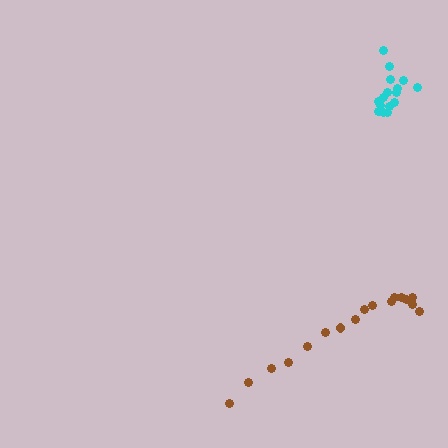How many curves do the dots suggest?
There are 2 distinct paths.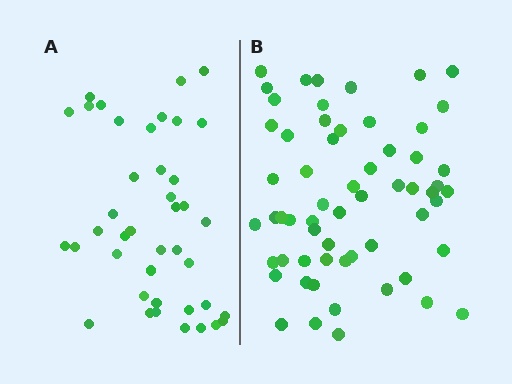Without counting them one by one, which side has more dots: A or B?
Region B (the right region) has more dots.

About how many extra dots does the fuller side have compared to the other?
Region B has approximately 20 more dots than region A.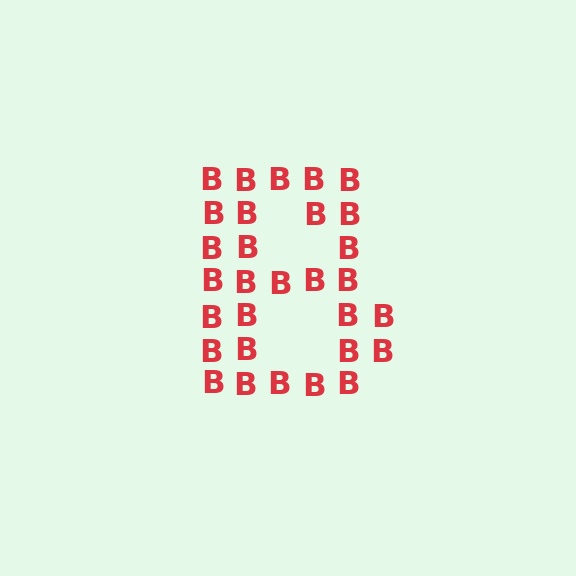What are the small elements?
The small elements are letter B's.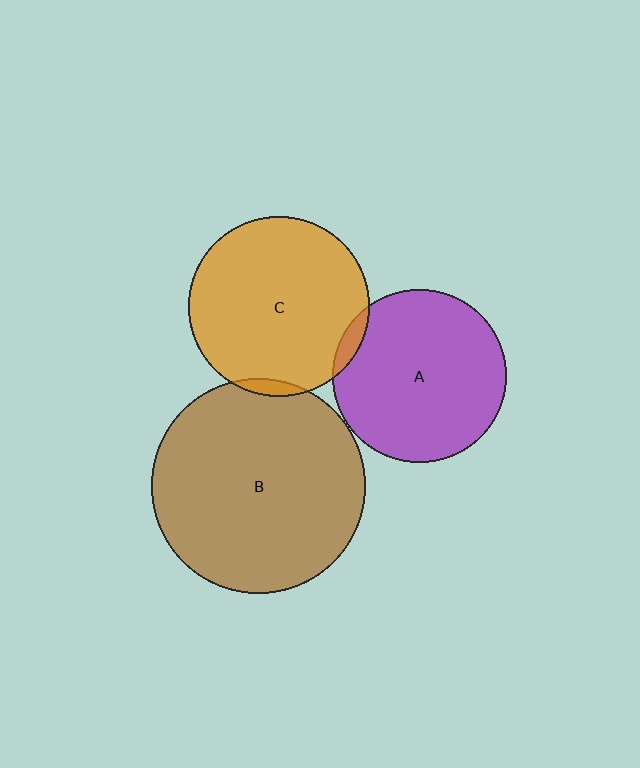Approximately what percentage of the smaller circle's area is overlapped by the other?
Approximately 5%.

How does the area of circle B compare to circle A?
Approximately 1.5 times.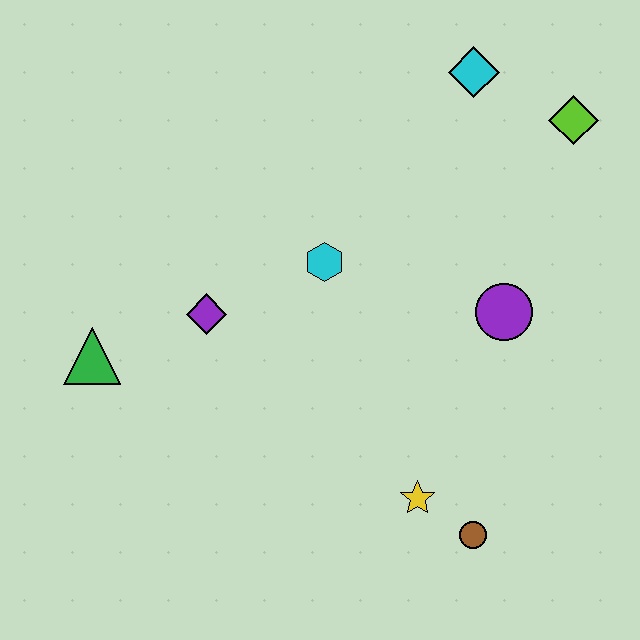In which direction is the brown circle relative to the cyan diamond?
The brown circle is below the cyan diamond.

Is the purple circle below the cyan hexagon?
Yes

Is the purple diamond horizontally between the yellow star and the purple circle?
No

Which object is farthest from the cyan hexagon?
The brown circle is farthest from the cyan hexagon.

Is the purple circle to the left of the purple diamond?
No